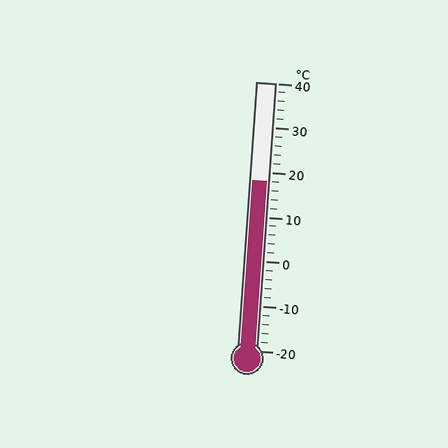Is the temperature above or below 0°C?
The temperature is above 0°C.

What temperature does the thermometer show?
The thermometer shows approximately 18°C.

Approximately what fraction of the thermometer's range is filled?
The thermometer is filled to approximately 65% of its range.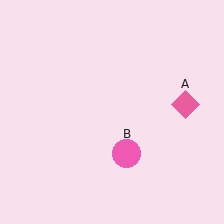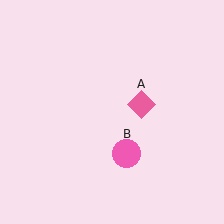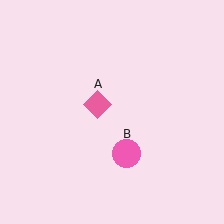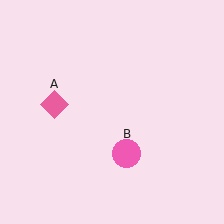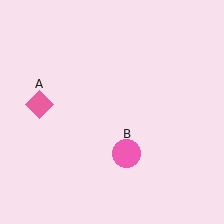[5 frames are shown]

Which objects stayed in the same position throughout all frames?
Pink circle (object B) remained stationary.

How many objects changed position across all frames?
1 object changed position: pink diamond (object A).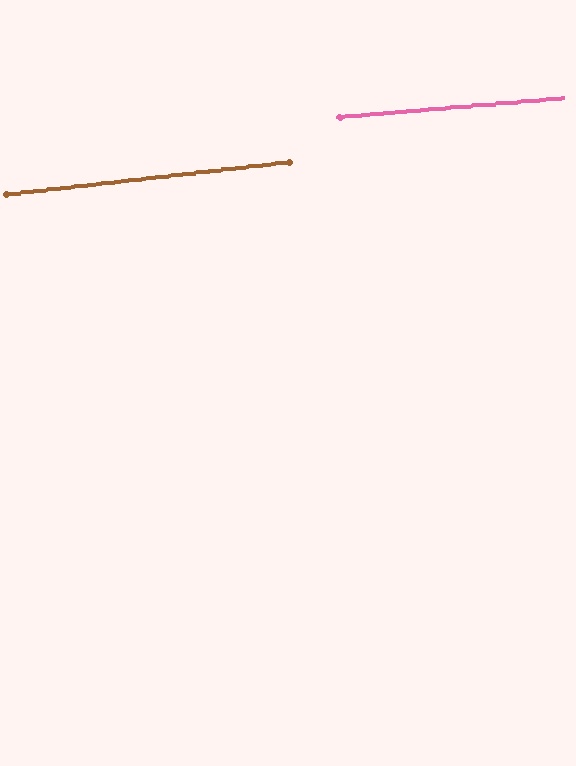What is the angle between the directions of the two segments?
Approximately 2 degrees.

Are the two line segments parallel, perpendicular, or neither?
Parallel — their directions differ by only 1.8°.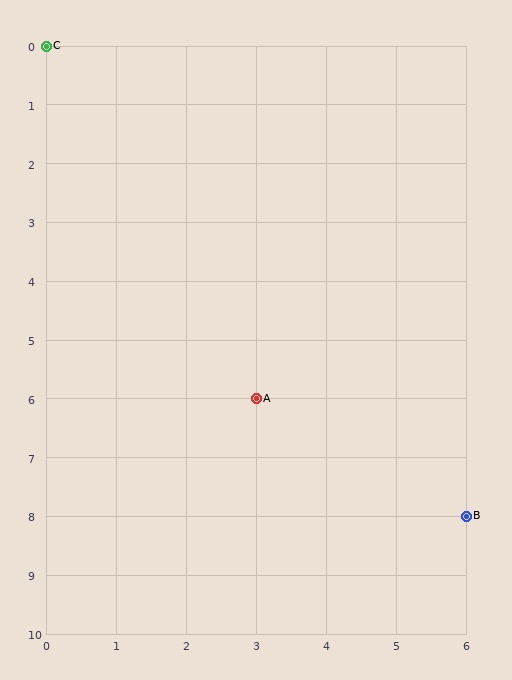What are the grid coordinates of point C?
Point C is at grid coordinates (0, 0).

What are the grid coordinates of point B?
Point B is at grid coordinates (6, 8).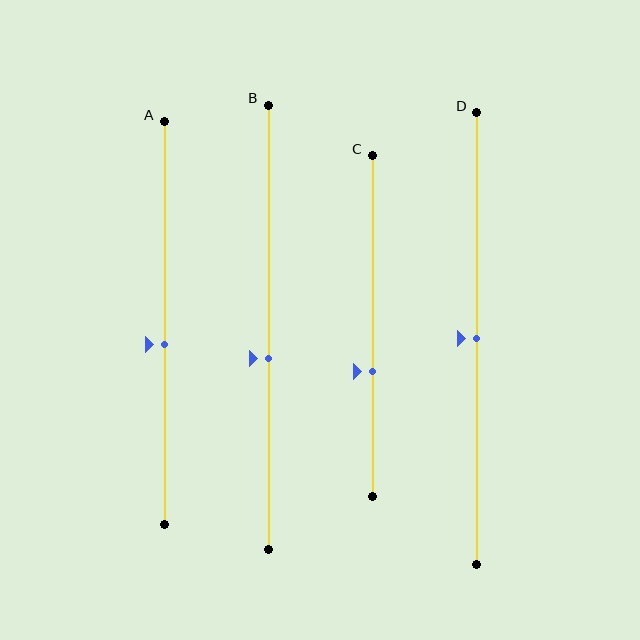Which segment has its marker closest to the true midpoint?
Segment D has its marker closest to the true midpoint.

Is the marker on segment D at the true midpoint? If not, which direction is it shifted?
Yes, the marker on segment D is at the true midpoint.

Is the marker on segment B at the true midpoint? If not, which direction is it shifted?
No, the marker on segment B is shifted downward by about 7% of the segment length.